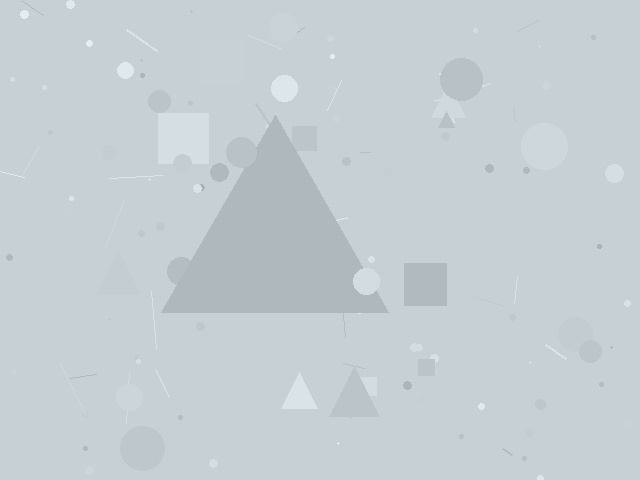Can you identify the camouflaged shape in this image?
The camouflaged shape is a triangle.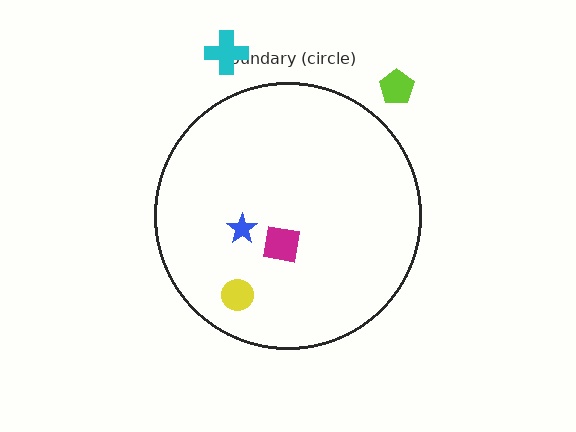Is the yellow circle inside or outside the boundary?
Inside.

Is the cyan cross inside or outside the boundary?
Outside.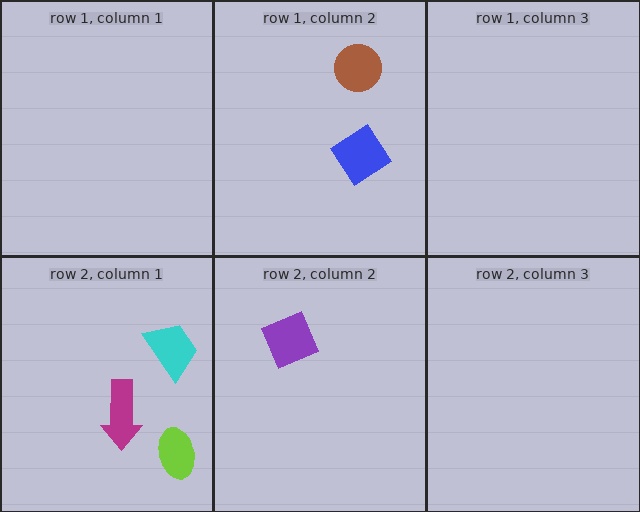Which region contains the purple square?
The row 2, column 2 region.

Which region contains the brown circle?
The row 1, column 2 region.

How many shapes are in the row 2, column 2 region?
1.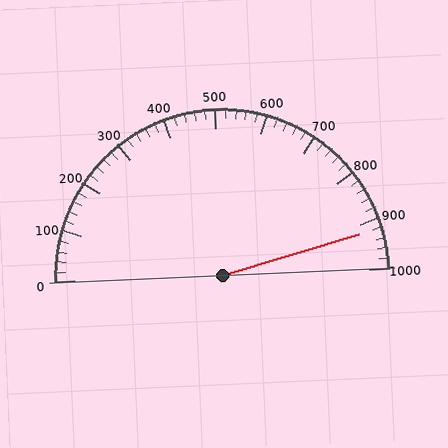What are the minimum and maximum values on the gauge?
The gauge ranges from 0 to 1000.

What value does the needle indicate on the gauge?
The needle indicates approximately 920.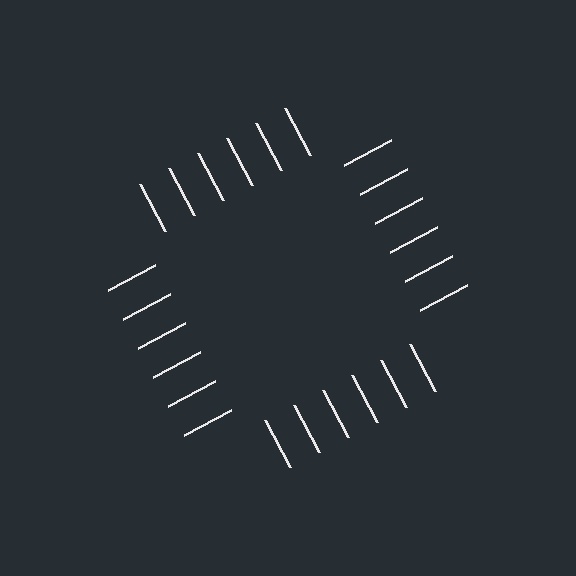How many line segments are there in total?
24 — 6 along each of the 4 edges.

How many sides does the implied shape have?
4 sides — the line-ends trace a square.